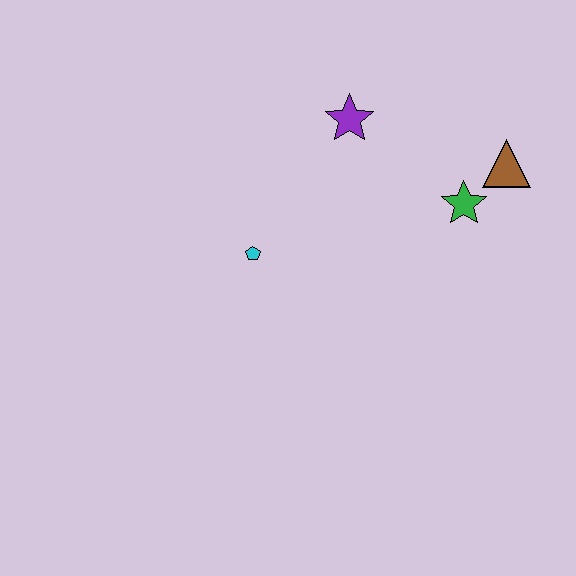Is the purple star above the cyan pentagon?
Yes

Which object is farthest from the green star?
The cyan pentagon is farthest from the green star.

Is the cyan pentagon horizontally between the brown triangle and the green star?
No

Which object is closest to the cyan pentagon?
The purple star is closest to the cyan pentagon.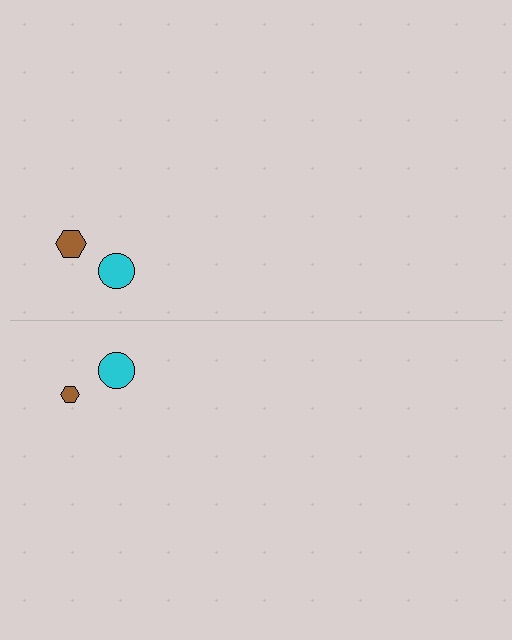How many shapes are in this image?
There are 4 shapes in this image.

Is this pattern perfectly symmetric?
No, the pattern is not perfectly symmetric. The brown hexagon on the bottom side has a different size than its mirror counterpart.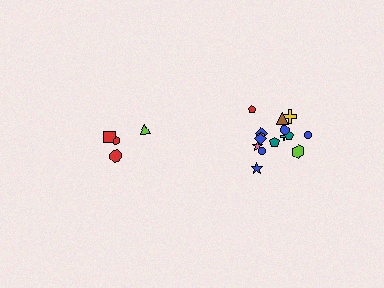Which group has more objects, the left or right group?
The right group.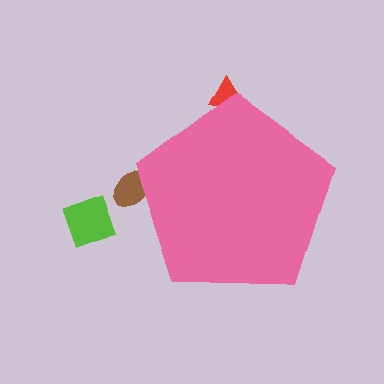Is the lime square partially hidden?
No, the lime square is fully visible.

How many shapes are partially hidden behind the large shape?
2 shapes are partially hidden.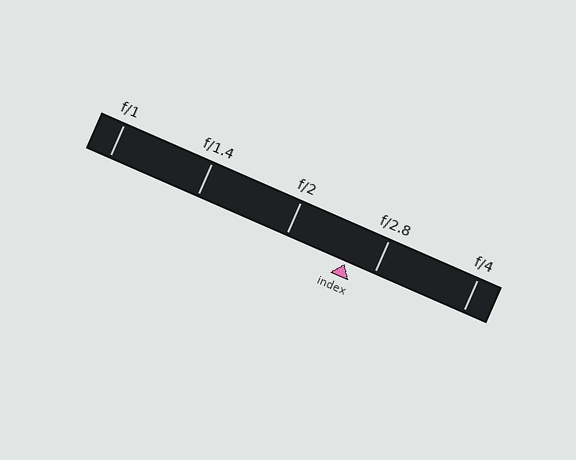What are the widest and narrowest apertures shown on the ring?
The widest aperture shown is f/1 and the narrowest is f/4.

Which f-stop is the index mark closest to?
The index mark is closest to f/2.8.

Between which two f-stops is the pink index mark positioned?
The index mark is between f/2 and f/2.8.